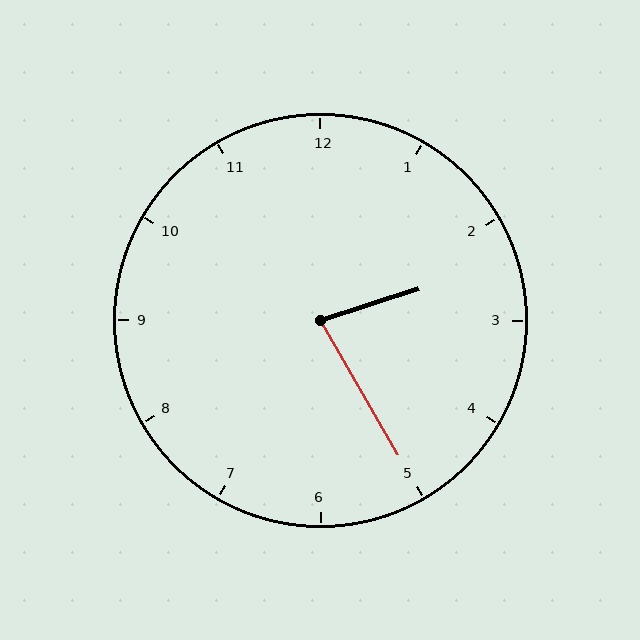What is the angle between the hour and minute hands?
Approximately 78 degrees.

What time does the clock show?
2:25.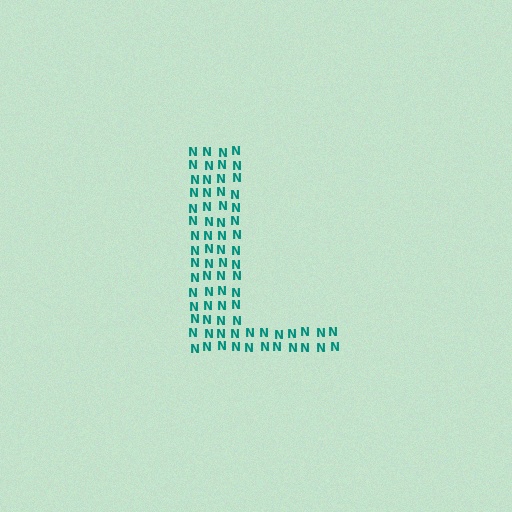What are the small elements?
The small elements are letter N's.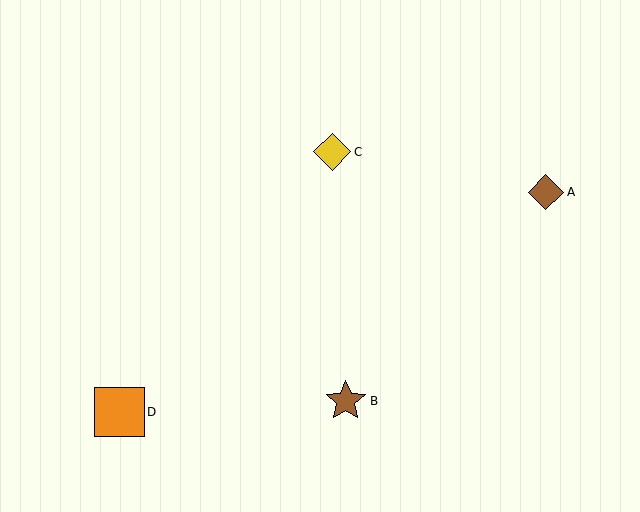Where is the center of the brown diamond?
The center of the brown diamond is at (546, 192).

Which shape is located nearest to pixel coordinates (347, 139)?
The yellow diamond (labeled C) at (332, 152) is nearest to that location.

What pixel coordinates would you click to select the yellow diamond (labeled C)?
Click at (332, 152) to select the yellow diamond C.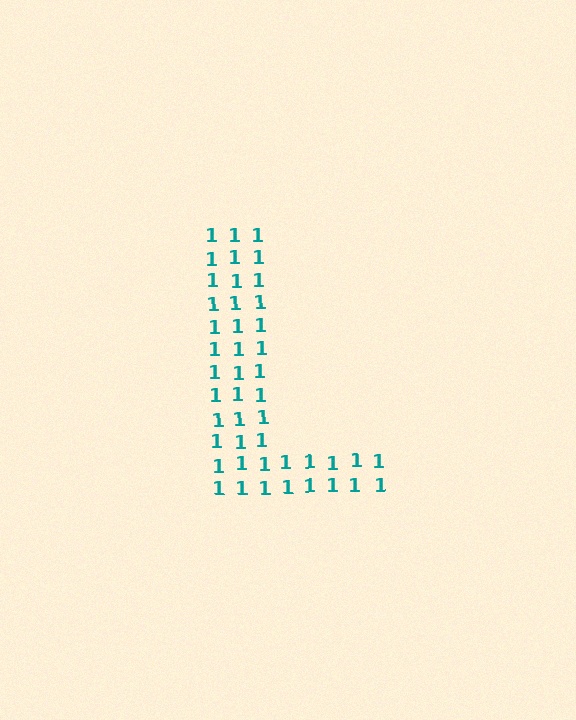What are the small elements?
The small elements are digit 1's.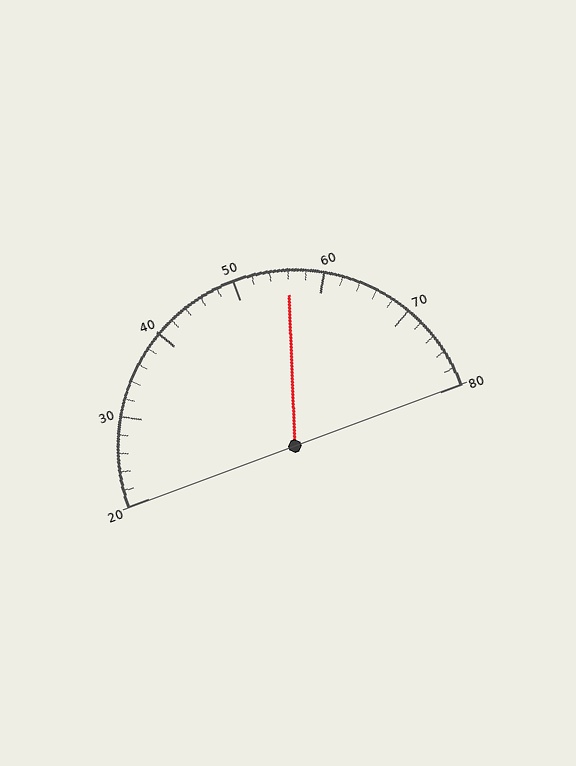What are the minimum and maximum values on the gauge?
The gauge ranges from 20 to 80.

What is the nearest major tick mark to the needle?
The nearest major tick mark is 60.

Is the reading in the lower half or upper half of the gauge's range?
The reading is in the upper half of the range (20 to 80).